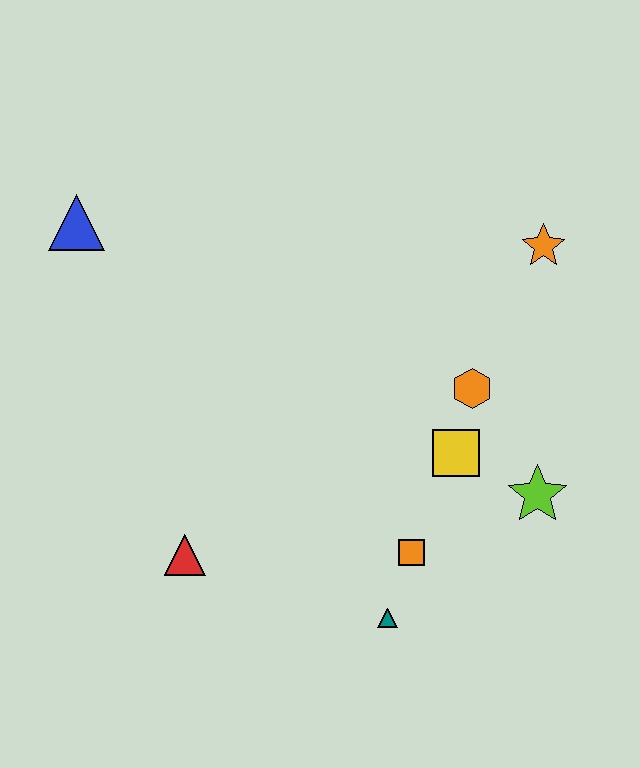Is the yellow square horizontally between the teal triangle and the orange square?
No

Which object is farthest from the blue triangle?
The lime star is farthest from the blue triangle.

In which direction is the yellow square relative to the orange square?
The yellow square is above the orange square.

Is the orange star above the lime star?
Yes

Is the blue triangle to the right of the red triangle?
No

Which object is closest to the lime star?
The yellow square is closest to the lime star.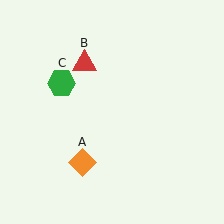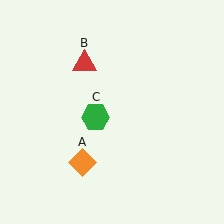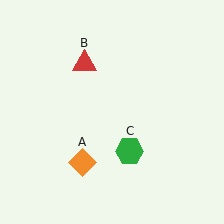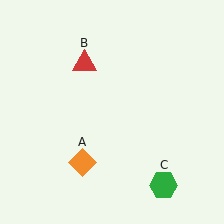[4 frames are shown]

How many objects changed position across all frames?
1 object changed position: green hexagon (object C).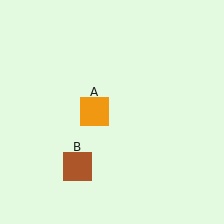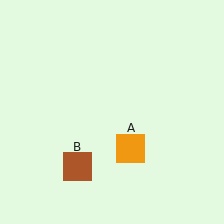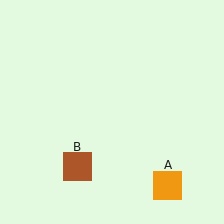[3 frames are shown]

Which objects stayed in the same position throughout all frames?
Brown square (object B) remained stationary.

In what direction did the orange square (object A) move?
The orange square (object A) moved down and to the right.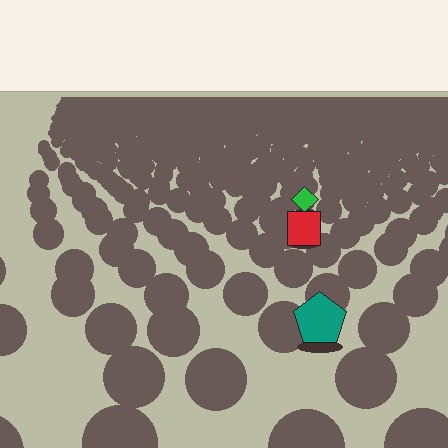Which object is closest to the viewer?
The teal pentagon is closest. The texture marks near it are larger and more spread out.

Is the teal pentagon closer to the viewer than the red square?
Yes. The teal pentagon is closer — you can tell from the texture gradient: the ground texture is coarser near it.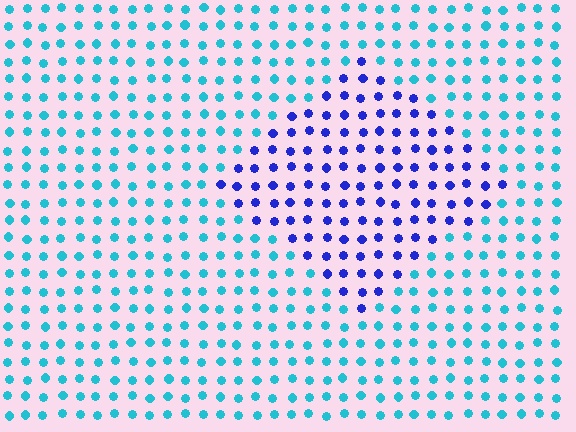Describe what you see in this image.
The image is filled with small cyan elements in a uniform arrangement. A diamond-shaped region is visible where the elements are tinted to a slightly different hue, forming a subtle color boundary.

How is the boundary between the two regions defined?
The boundary is defined purely by a slight shift in hue (about 52 degrees). Spacing, size, and orientation are identical on both sides.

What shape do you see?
I see a diamond.